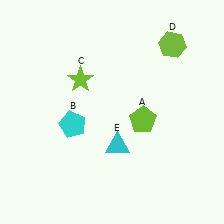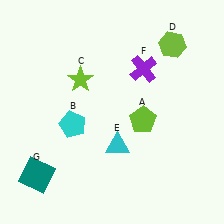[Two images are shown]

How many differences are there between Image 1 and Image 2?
There are 2 differences between the two images.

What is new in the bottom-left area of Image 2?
A teal square (G) was added in the bottom-left area of Image 2.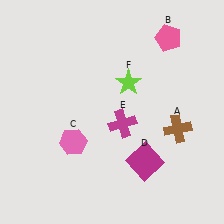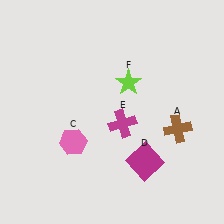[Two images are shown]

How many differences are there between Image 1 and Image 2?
There is 1 difference between the two images.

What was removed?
The pink pentagon (B) was removed in Image 2.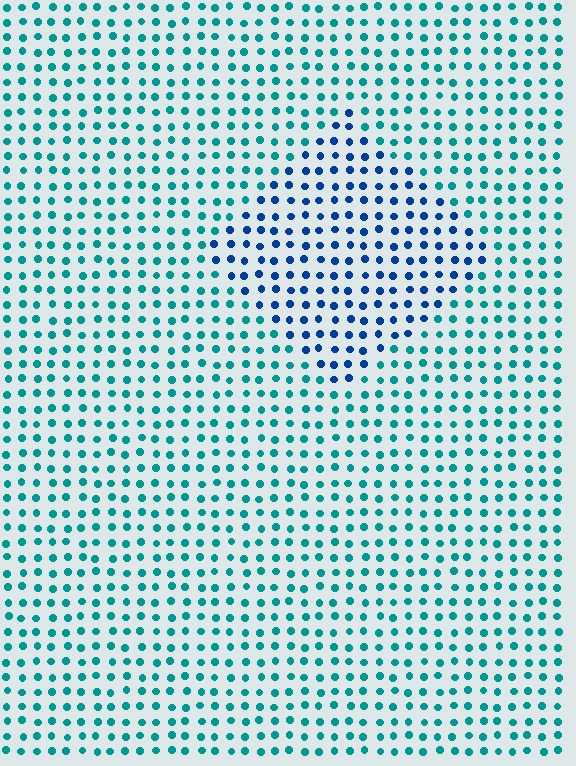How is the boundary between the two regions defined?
The boundary is defined purely by a slight shift in hue (about 38 degrees). Spacing, size, and orientation are identical on both sides.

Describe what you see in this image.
The image is filled with small teal elements in a uniform arrangement. A diamond-shaped region is visible where the elements are tinted to a slightly different hue, forming a subtle color boundary.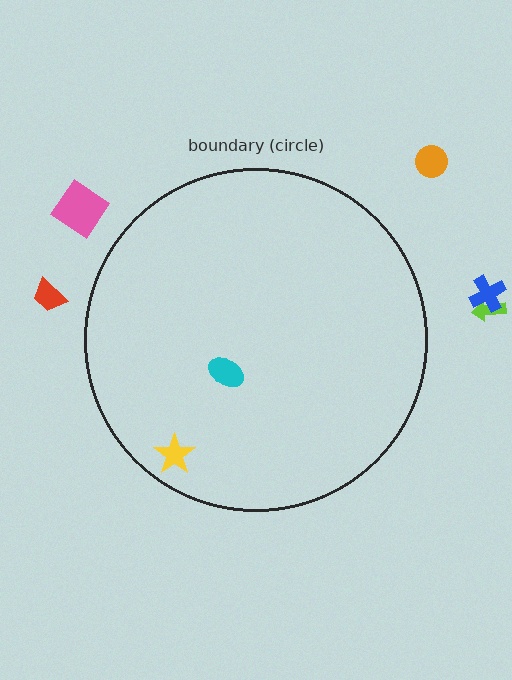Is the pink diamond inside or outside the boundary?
Outside.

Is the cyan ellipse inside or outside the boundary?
Inside.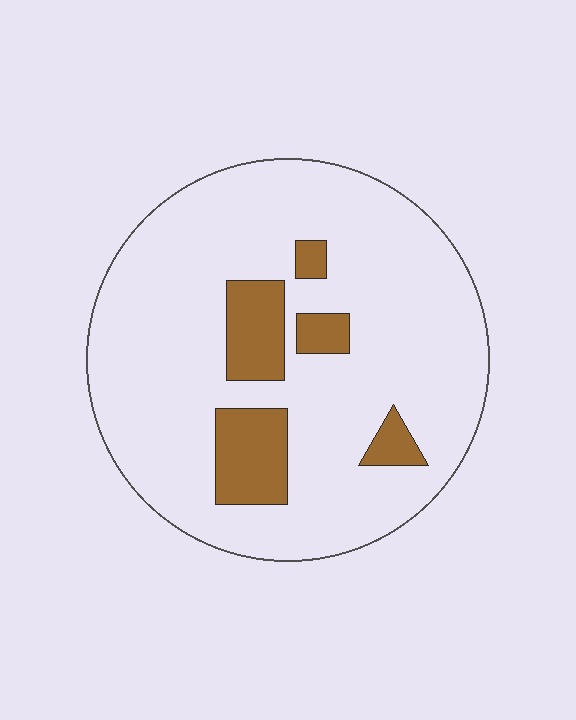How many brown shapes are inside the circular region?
5.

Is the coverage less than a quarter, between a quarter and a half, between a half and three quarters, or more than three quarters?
Less than a quarter.